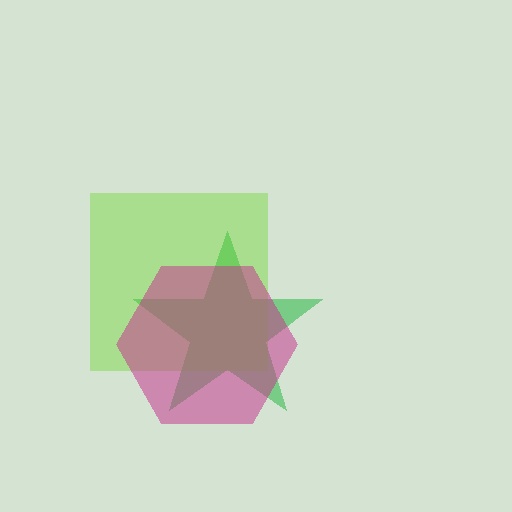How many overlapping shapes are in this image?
There are 3 overlapping shapes in the image.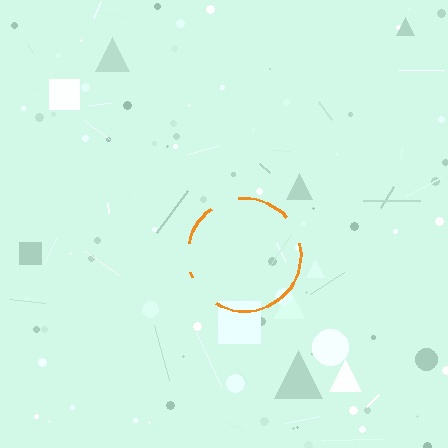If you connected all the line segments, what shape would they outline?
They would outline a circle.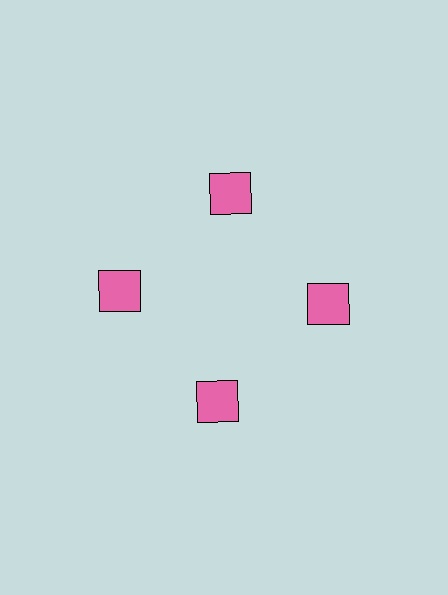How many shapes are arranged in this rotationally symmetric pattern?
There are 4 shapes, arranged in 4 groups of 1.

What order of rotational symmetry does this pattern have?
This pattern has 4-fold rotational symmetry.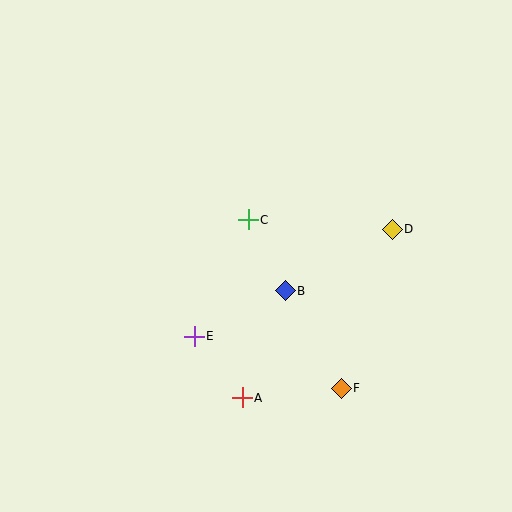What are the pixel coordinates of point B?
Point B is at (285, 291).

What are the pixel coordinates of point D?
Point D is at (392, 229).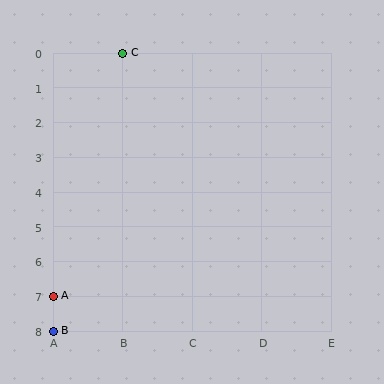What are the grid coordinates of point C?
Point C is at grid coordinates (B, 0).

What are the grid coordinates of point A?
Point A is at grid coordinates (A, 7).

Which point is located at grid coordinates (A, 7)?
Point A is at (A, 7).